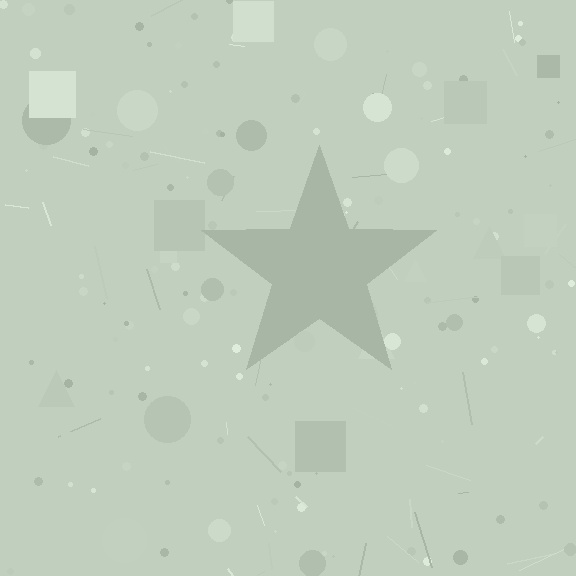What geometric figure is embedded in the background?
A star is embedded in the background.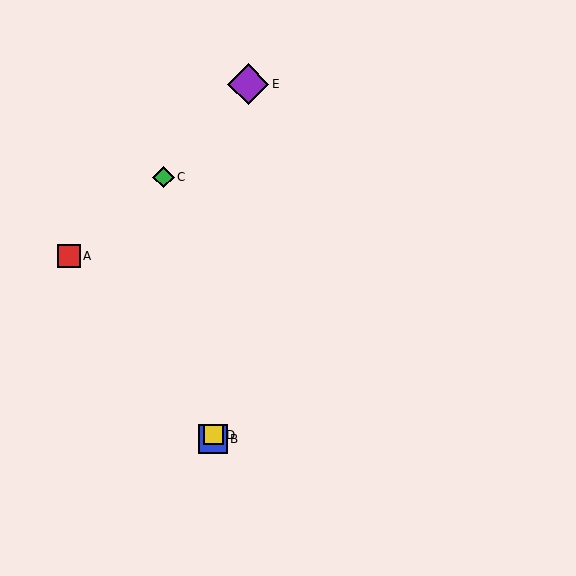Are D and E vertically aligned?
No, D is at x≈213 and E is at x≈248.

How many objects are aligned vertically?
2 objects (B, D) are aligned vertically.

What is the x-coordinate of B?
Object B is at x≈213.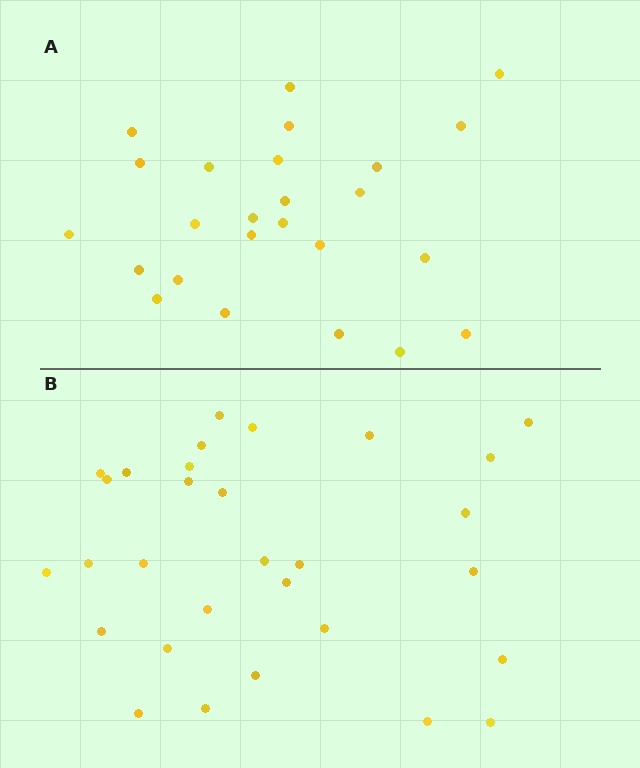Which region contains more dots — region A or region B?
Region B (the bottom region) has more dots.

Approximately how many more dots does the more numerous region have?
Region B has about 5 more dots than region A.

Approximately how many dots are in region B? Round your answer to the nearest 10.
About 30 dots.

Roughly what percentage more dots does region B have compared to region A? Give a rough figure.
About 20% more.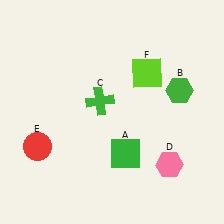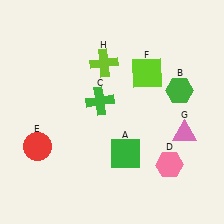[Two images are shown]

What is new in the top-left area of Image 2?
A lime cross (H) was added in the top-left area of Image 2.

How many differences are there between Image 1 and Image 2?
There are 2 differences between the two images.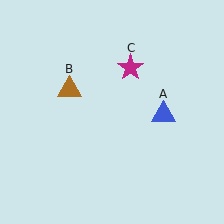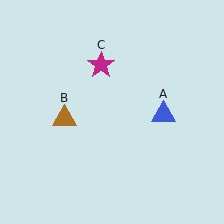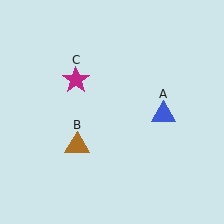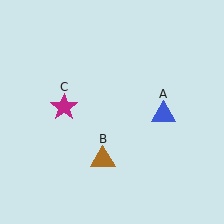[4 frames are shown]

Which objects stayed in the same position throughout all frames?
Blue triangle (object A) remained stationary.